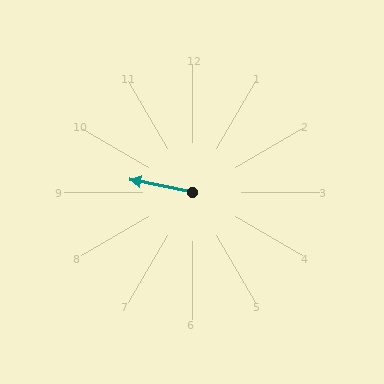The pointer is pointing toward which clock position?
Roughly 9 o'clock.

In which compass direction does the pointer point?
West.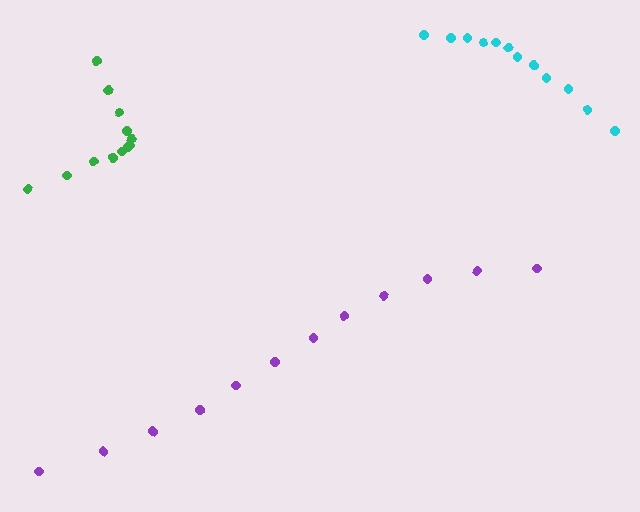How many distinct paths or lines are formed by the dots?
There are 3 distinct paths.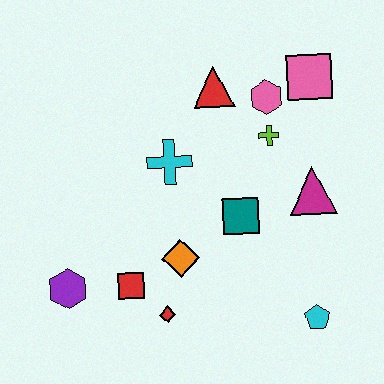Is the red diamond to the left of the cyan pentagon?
Yes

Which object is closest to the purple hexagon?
The red square is closest to the purple hexagon.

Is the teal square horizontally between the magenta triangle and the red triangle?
Yes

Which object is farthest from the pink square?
The purple hexagon is farthest from the pink square.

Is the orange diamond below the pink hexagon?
Yes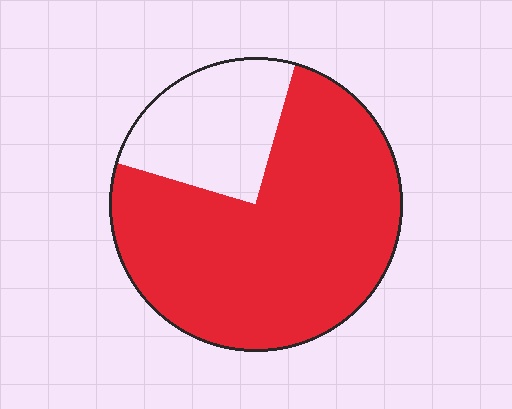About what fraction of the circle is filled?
About three quarters (3/4).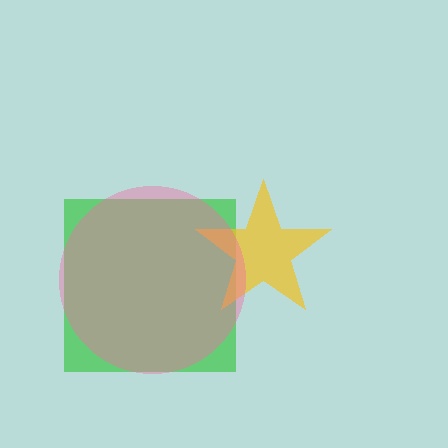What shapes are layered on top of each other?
The layered shapes are: a green square, a yellow star, a pink circle.